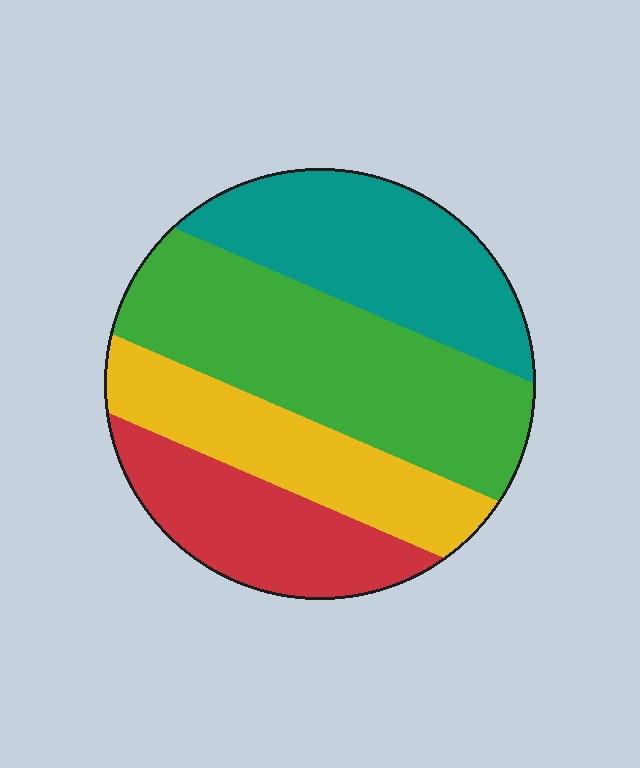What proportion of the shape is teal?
Teal covers around 25% of the shape.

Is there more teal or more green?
Green.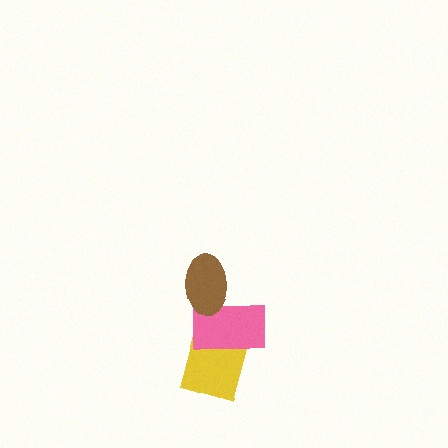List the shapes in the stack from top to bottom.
From top to bottom: the brown ellipse, the pink rectangle, the yellow diamond.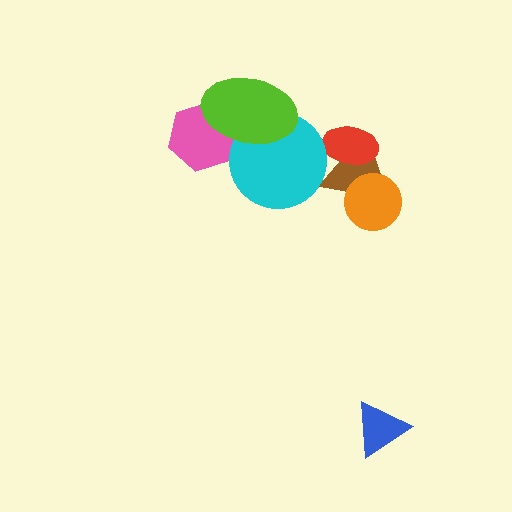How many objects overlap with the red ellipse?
1 object overlaps with the red ellipse.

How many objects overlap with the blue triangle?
0 objects overlap with the blue triangle.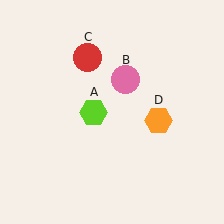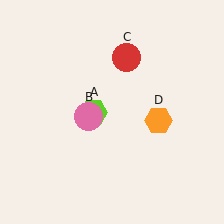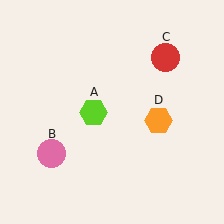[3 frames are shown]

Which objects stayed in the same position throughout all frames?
Lime hexagon (object A) and orange hexagon (object D) remained stationary.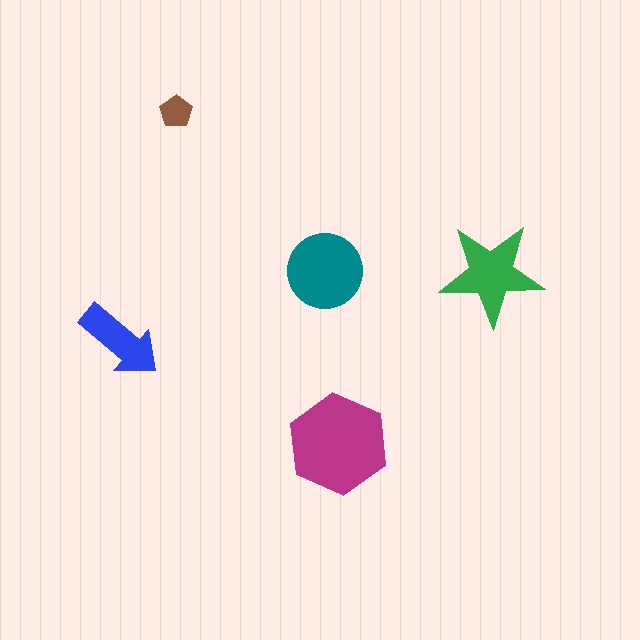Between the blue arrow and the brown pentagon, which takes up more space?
The blue arrow.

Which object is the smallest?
The brown pentagon.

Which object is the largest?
The magenta hexagon.